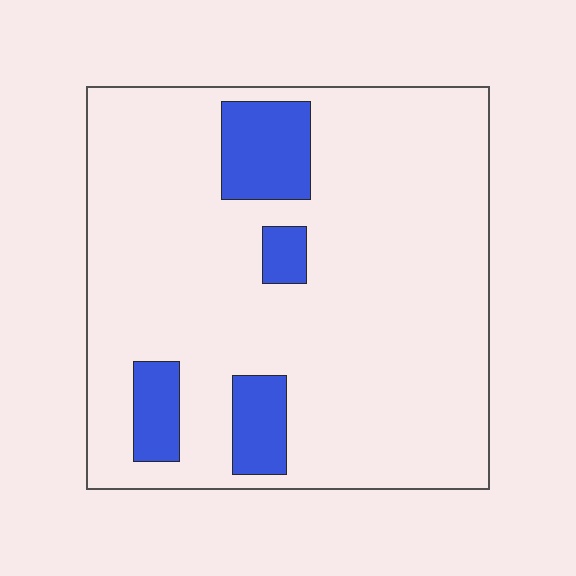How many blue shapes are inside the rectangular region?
4.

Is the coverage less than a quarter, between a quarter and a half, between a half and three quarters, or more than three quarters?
Less than a quarter.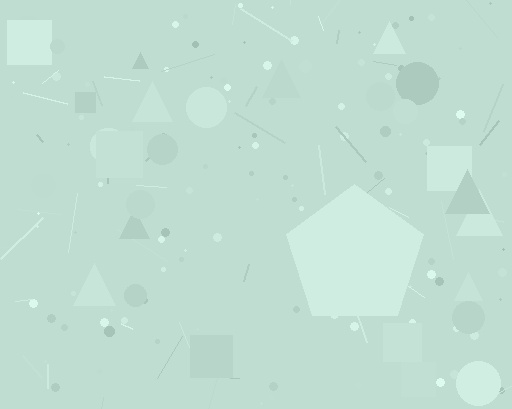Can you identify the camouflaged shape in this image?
The camouflaged shape is a pentagon.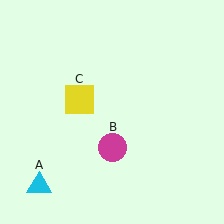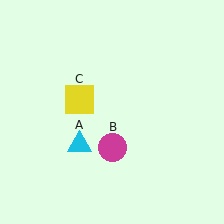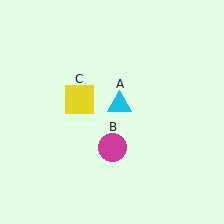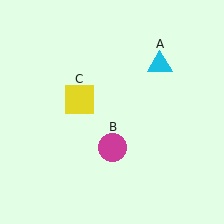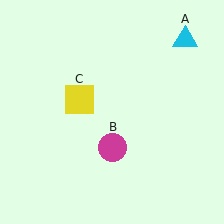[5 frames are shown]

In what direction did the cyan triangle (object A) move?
The cyan triangle (object A) moved up and to the right.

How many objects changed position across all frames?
1 object changed position: cyan triangle (object A).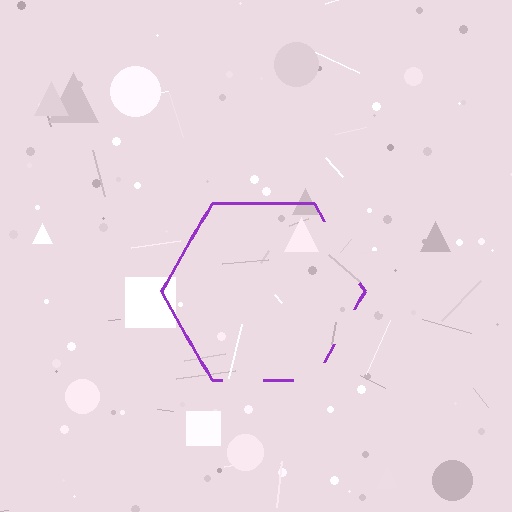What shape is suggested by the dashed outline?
The dashed outline suggests a hexagon.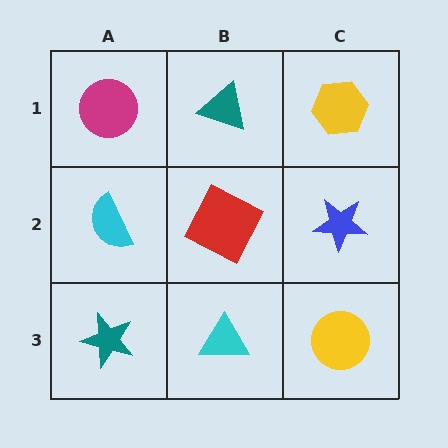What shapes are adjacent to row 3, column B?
A red square (row 2, column B), a teal star (row 3, column A), a yellow circle (row 3, column C).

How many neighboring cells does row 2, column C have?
3.